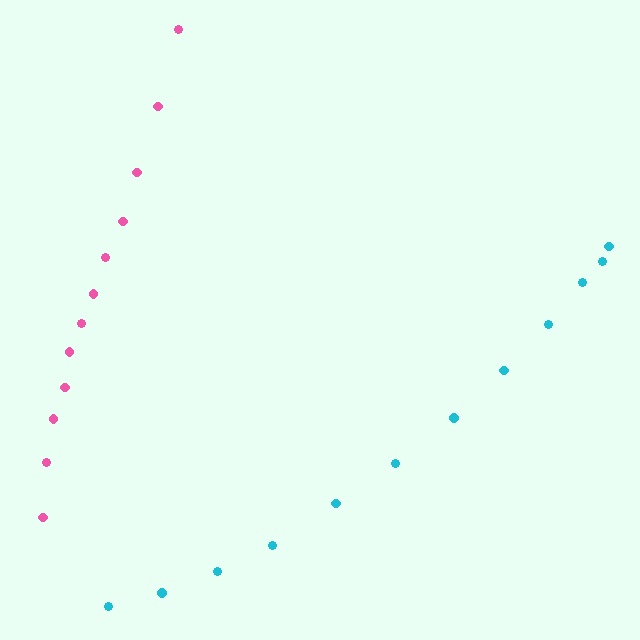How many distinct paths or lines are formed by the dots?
There are 2 distinct paths.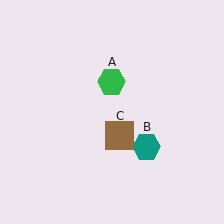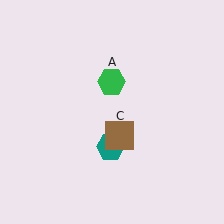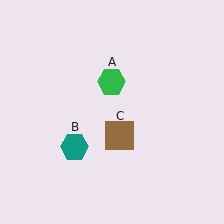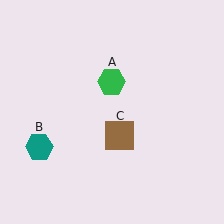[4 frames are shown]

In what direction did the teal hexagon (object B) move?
The teal hexagon (object B) moved left.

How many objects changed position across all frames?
1 object changed position: teal hexagon (object B).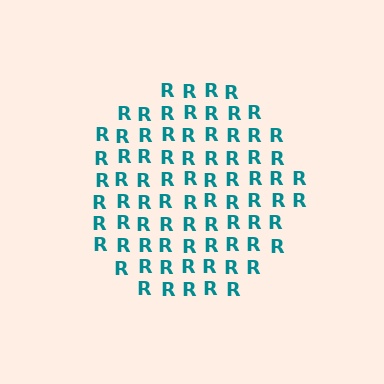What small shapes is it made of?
It is made of small letter R's.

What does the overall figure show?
The overall figure shows a circle.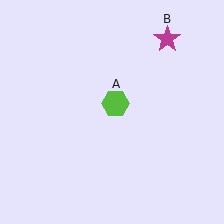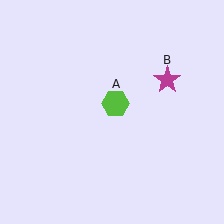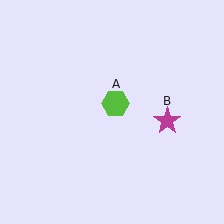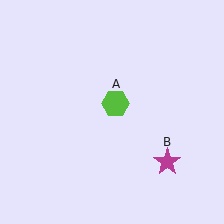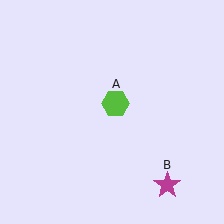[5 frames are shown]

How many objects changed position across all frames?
1 object changed position: magenta star (object B).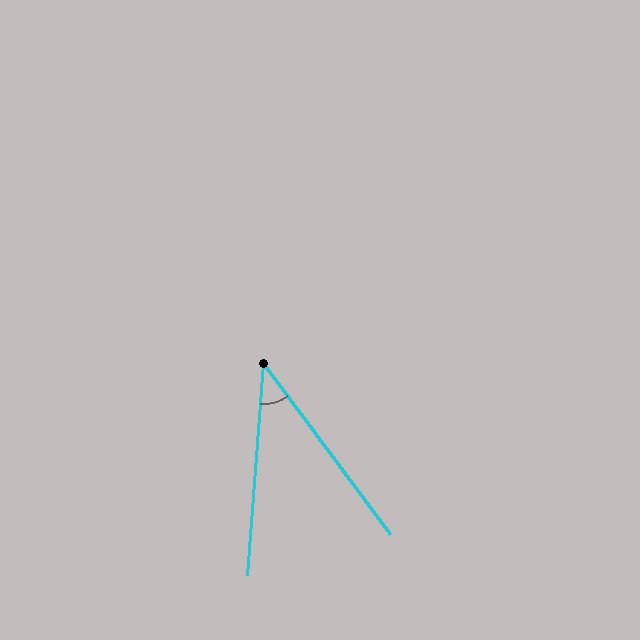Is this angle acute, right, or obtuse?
It is acute.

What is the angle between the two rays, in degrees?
Approximately 41 degrees.